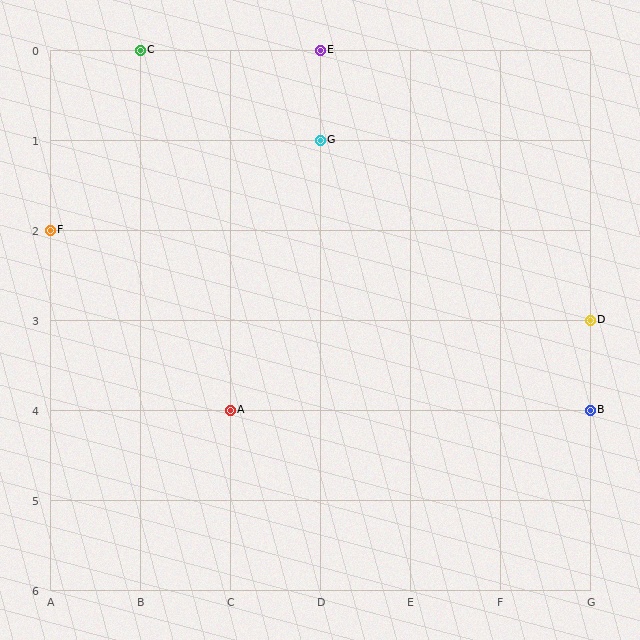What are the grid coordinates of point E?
Point E is at grid coordinates (D, 0).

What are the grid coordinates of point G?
Point G is at grid coordinates (D, 1).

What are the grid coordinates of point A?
Point A is at grid coordinates (C, 4).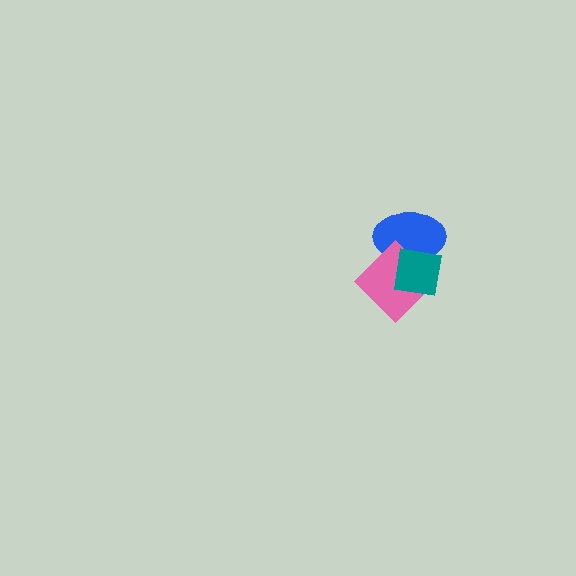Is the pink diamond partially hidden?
Yes, it is partially covered by another shape.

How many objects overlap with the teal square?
2 objects overlap with the teal square.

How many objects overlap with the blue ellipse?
2 objects overlap with the blue ellipse.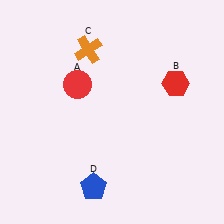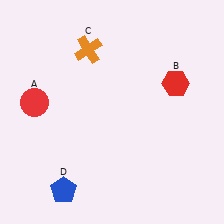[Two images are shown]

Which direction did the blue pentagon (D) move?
The blue pentagon (D) moved left.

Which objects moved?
The objects that moved are: the red circle (A), the blue pentagon (D).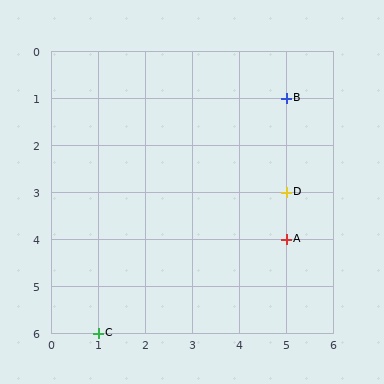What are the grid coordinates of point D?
Point D is at grid coordinates (5, 3).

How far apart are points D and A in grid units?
Points D and A are 1 row apart.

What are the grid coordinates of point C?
Point C is at grid coordinates (1, 6).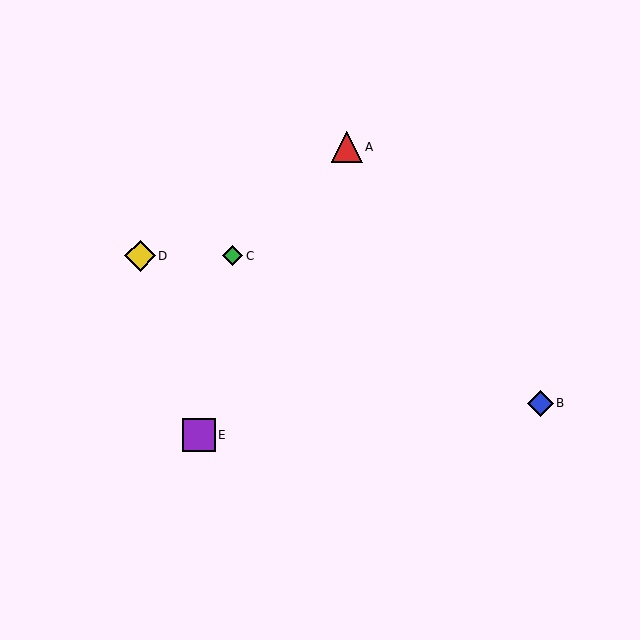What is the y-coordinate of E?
Object E is at y≈435.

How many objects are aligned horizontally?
2 objects (C, D) are aligned horizontally.